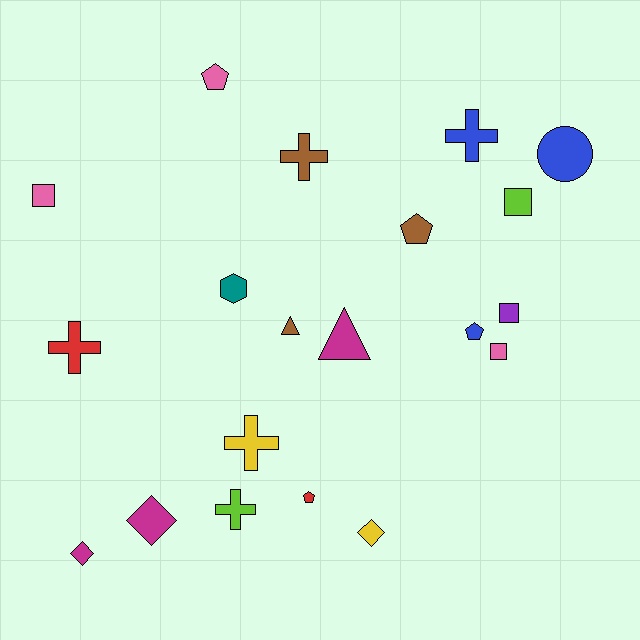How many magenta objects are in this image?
There are 3 magenta objects.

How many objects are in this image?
There are 20 objects.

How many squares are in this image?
There are 4 squares.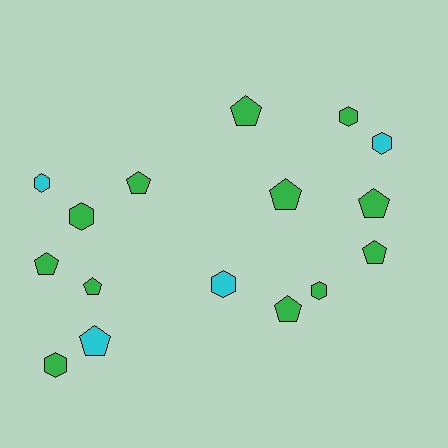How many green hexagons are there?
There are 4 green hexagons.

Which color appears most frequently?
Green, with 12 objects.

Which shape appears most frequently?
Pentagon, with 9 objects.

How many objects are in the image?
There are 16 objects.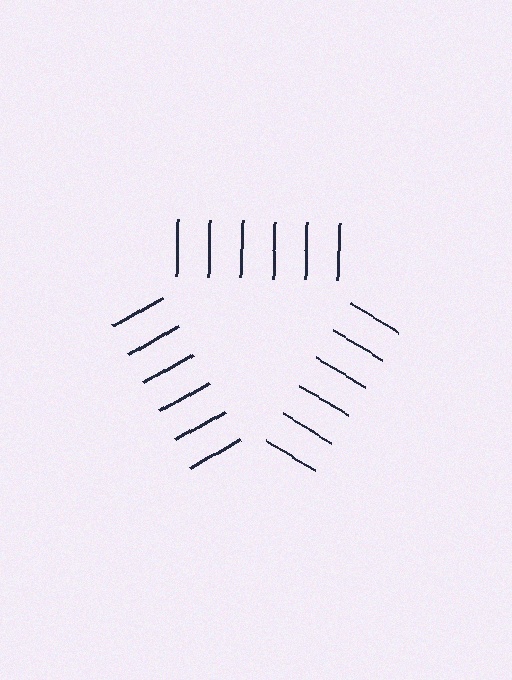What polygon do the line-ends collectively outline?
An illusory triangle — the line segments terminate on its edges but no continuous stroke is drawn.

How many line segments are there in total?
18 — 6 along each of the 3 edges.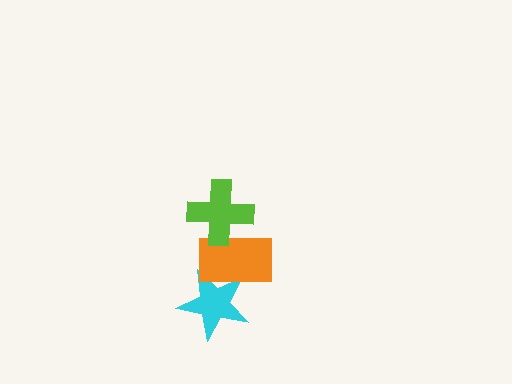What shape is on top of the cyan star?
The orange rectangle is on top of the cyan star.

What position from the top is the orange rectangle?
The orange rectangle is 2nd from the top.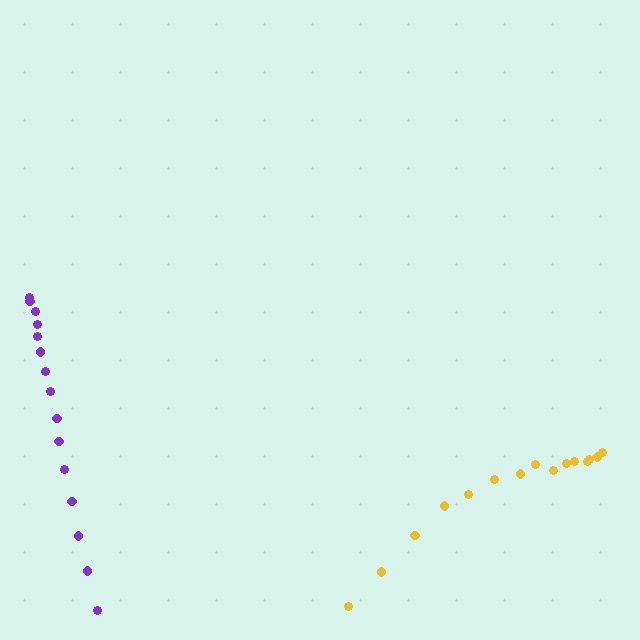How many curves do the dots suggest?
There are 2 distinct paths.